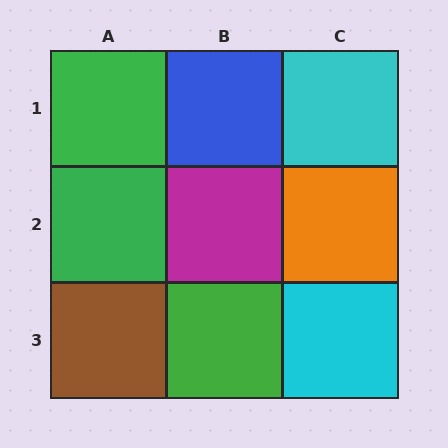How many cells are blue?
1 cell is blue.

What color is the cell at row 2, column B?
Magenta.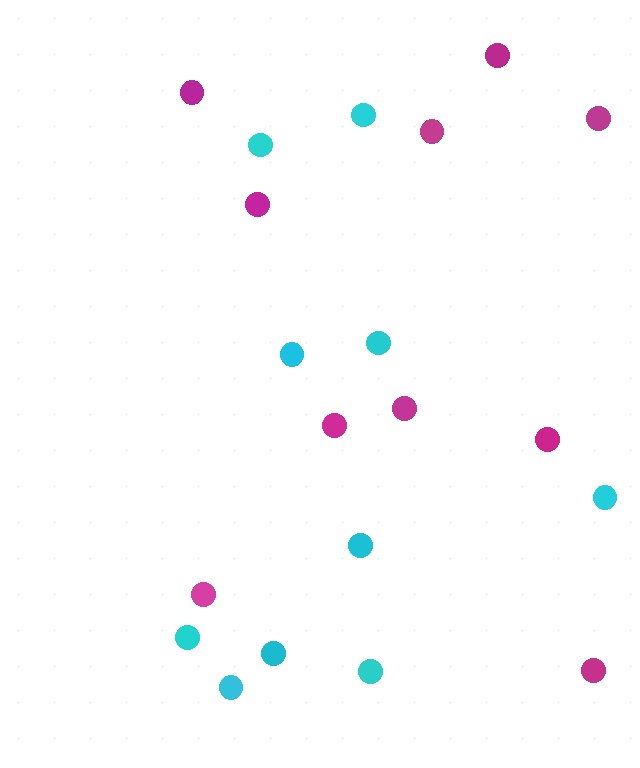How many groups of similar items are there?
There are 2 groups: one group of cyan circles (10) and one group of magenta circles (10).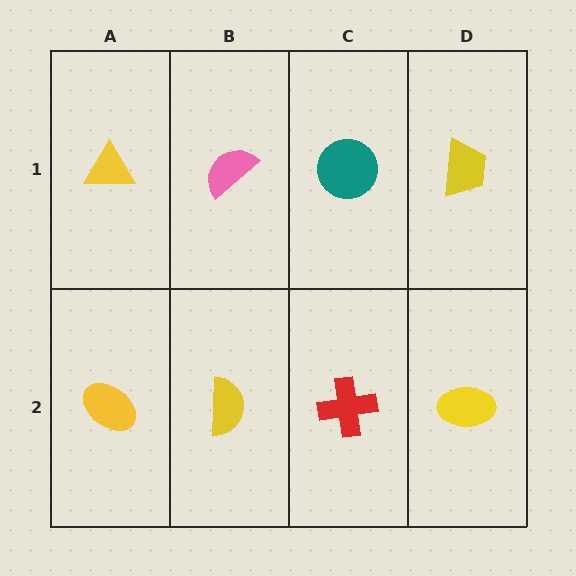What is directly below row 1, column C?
A red cross.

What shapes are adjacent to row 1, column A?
A yellow ellipse (row 2, column A), a pink semicircle (row 1, column B).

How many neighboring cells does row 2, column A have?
2.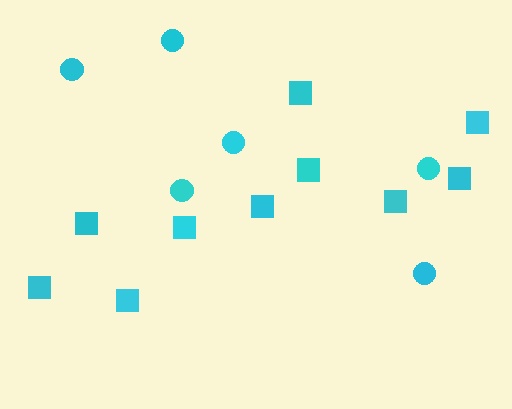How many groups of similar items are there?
There are 2 groups: one group of circles (6) and one group of squares (10).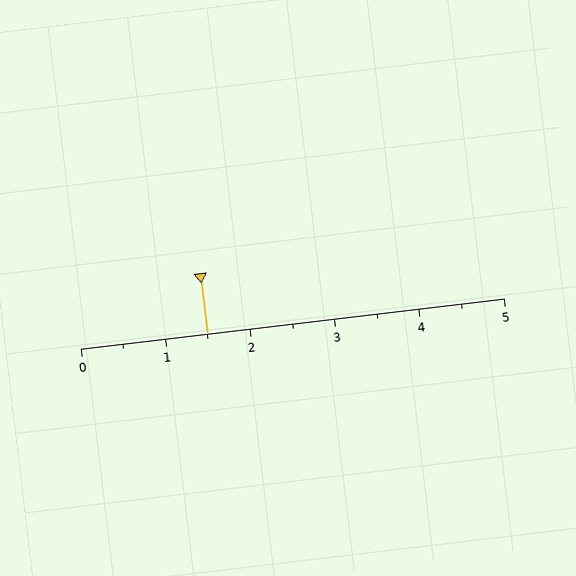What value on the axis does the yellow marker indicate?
The marker indicates approximately 1.5.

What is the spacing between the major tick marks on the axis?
The major ticks are spaced 1 apart.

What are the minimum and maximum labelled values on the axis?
The axis runs from 0 to 5.